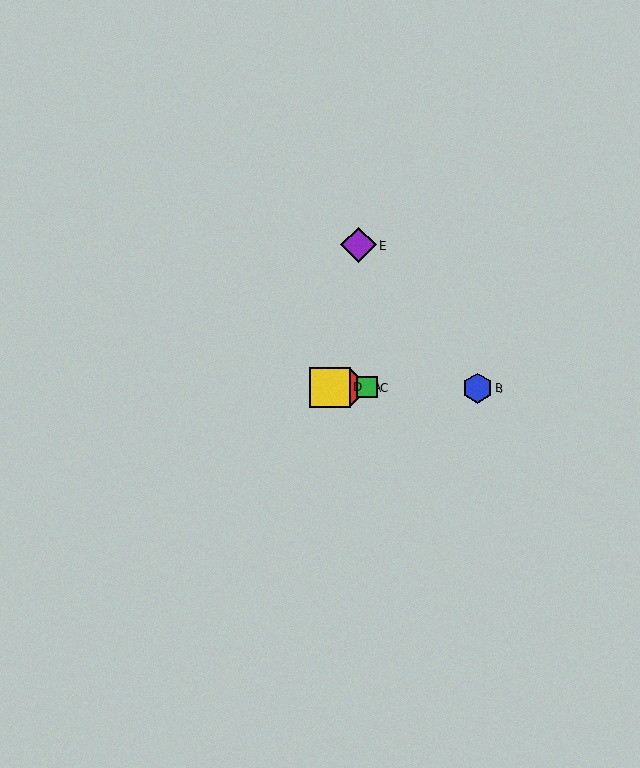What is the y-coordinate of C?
Object C is at y≈388.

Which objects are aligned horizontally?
Objects A, B, C, D are aligned horizontally.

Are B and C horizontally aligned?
Yes, both are at y≈389.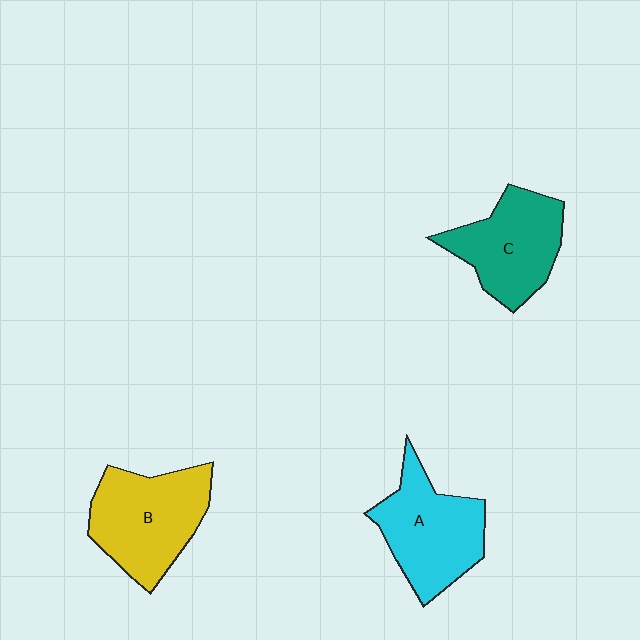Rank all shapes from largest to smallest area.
From largest to smallest: B (yellow), A (cyan), C (teal).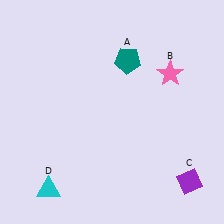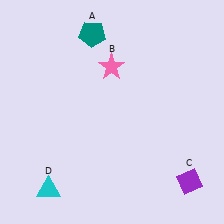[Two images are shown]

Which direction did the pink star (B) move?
The pink star (B) moved left.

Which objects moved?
The objects that moved are: the teal pentagon (A), the pink star (B).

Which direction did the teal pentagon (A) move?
The teal pentagon (A) moved left.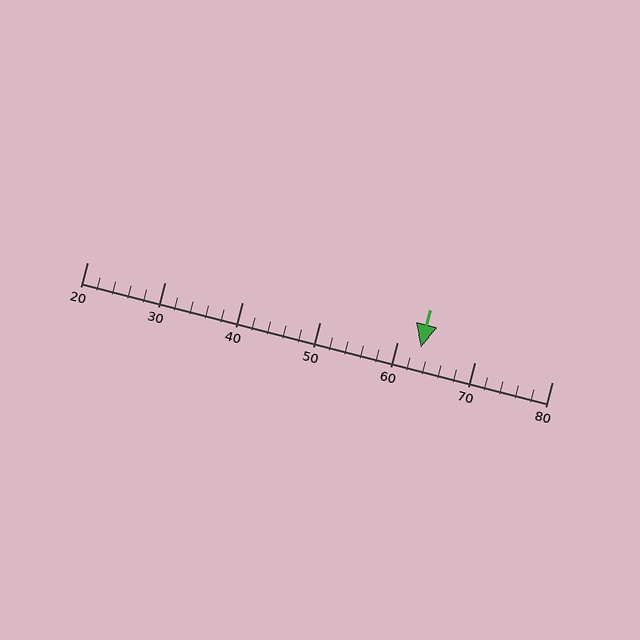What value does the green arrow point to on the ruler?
The green arrow points to approximately 63.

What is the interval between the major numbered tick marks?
The major tick marks are spaced 10 units apart.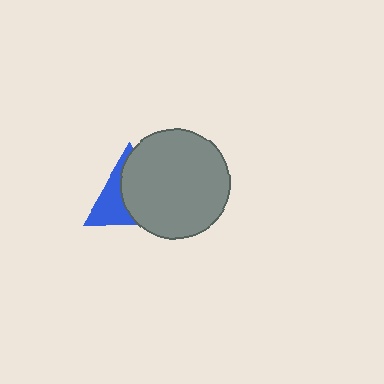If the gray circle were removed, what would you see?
You would see the complete blue triangle.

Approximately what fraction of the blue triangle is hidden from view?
Roughly 60% of the blue triangle is hidden behind the gray circle.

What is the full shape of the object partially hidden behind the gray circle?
The partially hidden object is a blue triangle.